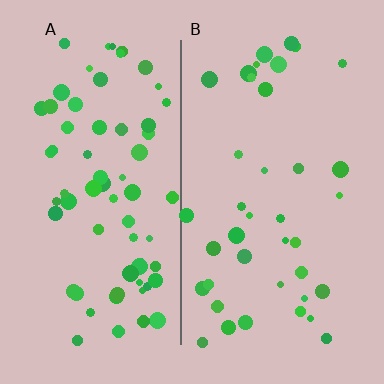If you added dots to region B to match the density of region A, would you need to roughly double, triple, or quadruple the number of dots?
Approximately double.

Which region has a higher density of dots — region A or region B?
A (the left).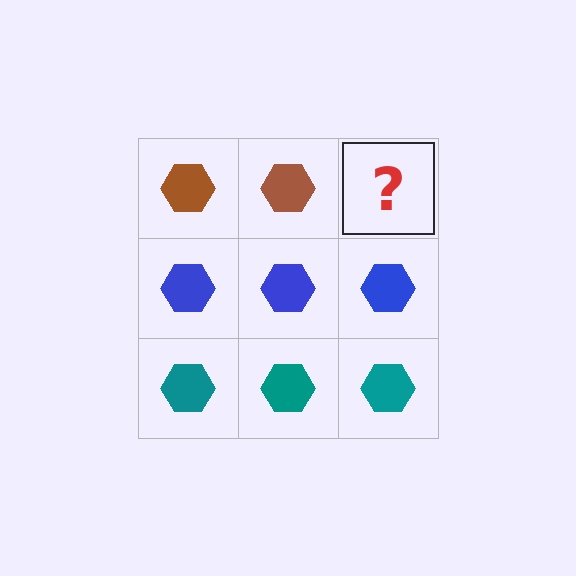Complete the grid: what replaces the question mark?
The question mark should be replaced with a brown hexagon.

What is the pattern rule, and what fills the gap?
The rule is that each row has a consistent color. The gap should be filled with a brown hexagon.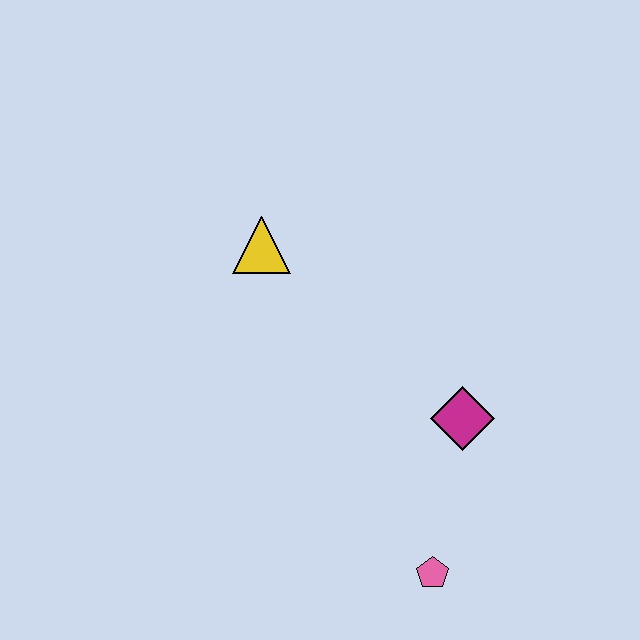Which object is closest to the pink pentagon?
The magenta diamond is closest to the pink pentagon.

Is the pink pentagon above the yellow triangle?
No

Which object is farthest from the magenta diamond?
The yellow triangle is farthest from the magenta diamond.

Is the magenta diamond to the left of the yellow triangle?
No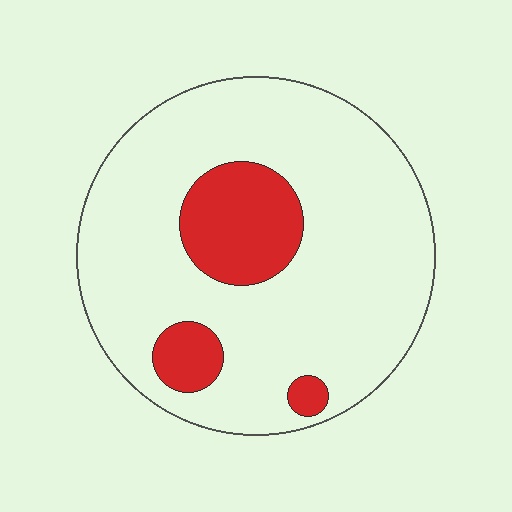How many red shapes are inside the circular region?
3.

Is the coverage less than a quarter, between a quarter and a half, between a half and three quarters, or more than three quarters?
Less than a quarter.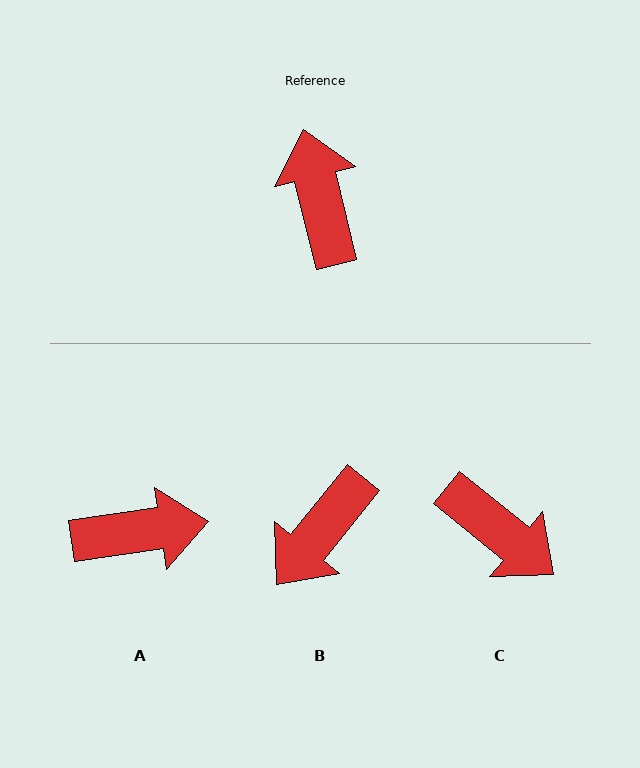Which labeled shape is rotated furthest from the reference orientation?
C, about 143 degrees away.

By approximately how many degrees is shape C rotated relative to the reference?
Approximately 143 degrees clockwise.